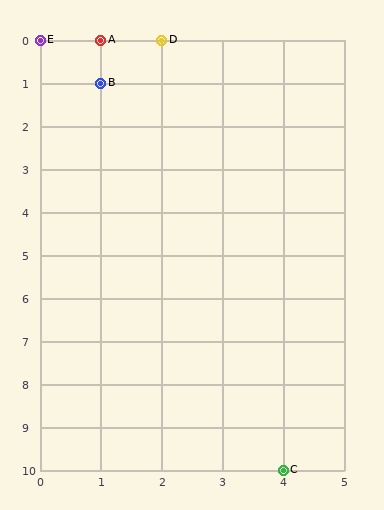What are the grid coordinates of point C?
Point C is at grid coordinates (4, 10).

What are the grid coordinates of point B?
Point B is at grid coordinates (1, 1).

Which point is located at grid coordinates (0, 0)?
Point E is at (0, 0).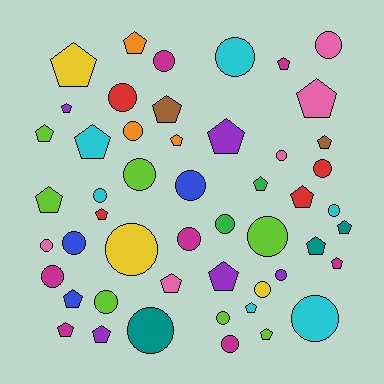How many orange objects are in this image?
There are 3 orange objects.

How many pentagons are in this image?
There are 25 pentagons.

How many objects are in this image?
There are 50 objects.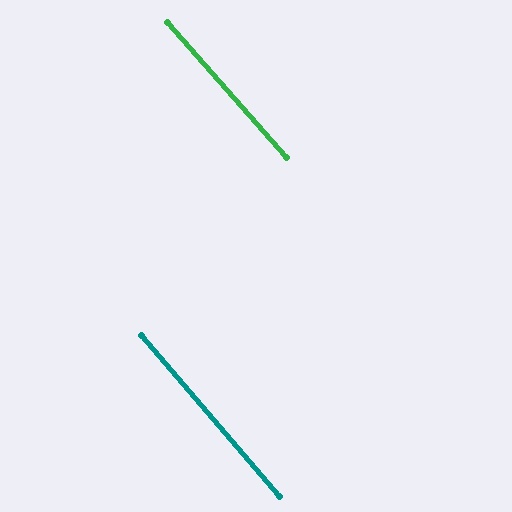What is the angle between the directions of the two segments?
Approximately 1 degree.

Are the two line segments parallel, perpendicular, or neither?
Parallel — their directions differ by only 0.9°.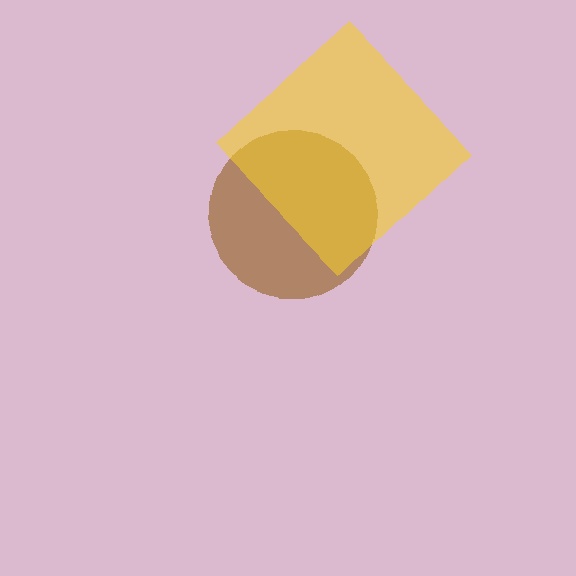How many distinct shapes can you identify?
There are 2 distinct shapes: a brown circle, a yellow diamond.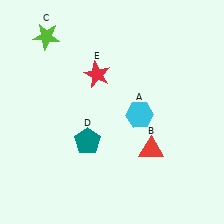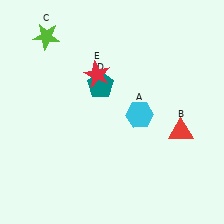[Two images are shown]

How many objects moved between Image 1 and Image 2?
2 objects moved between the two images.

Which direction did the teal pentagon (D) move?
The teal pentagon (D) moved up.